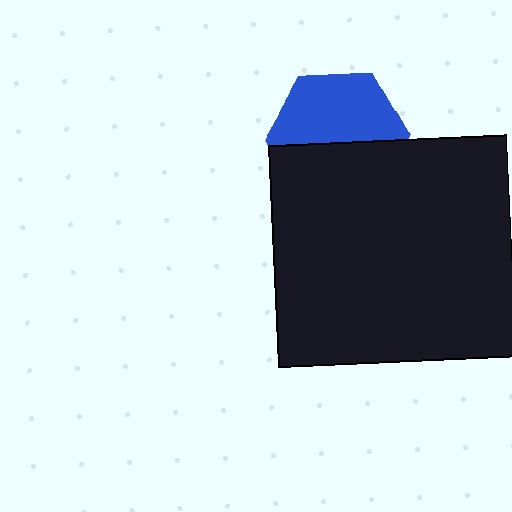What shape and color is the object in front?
The object in front is a black rectangle.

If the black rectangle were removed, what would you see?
You would see the complete blue hexagon.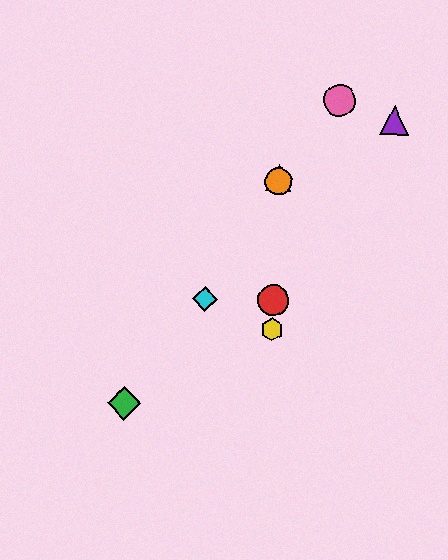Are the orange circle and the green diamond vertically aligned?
No, the orange circle is at x≈278 and the green diamond is at x≈124.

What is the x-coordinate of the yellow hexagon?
The yellow hexagon is at x≈272.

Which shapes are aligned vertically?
The red circle, the blue triangle, the yellow hexagon, the orange circle are aligned vertically.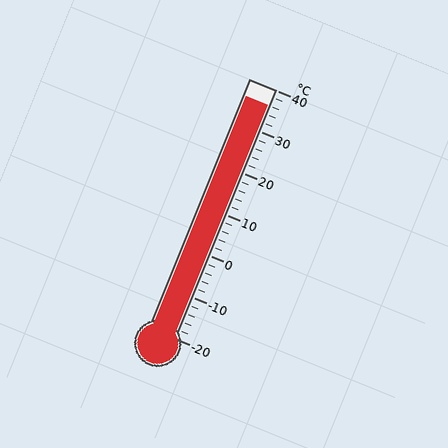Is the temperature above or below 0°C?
The temperature is above 0°C.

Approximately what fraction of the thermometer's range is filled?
The thermometer is filled to approximately 95% of its range.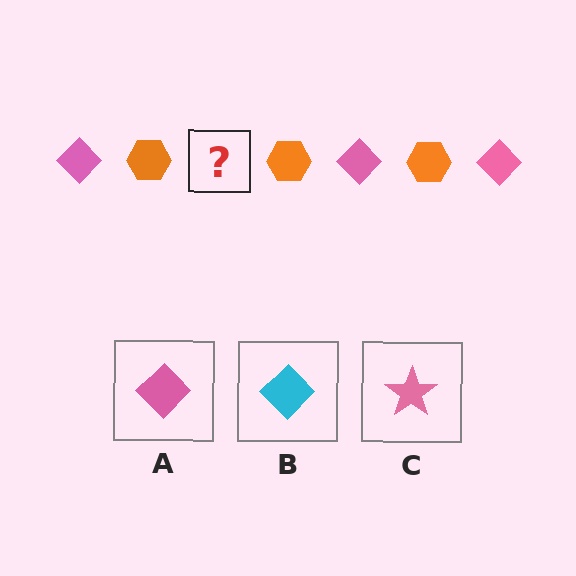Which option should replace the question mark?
Option A.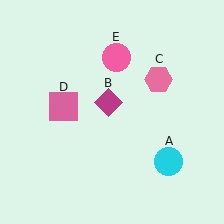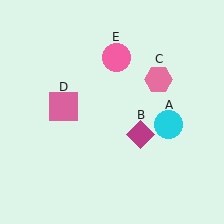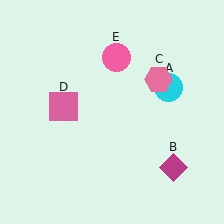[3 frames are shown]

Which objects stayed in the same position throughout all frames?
Pink hexagon (object C) and pink square (object D) and pink circle (object E) remained stationary.